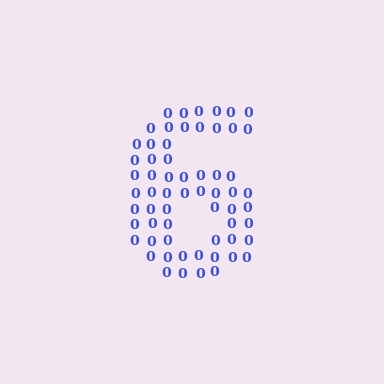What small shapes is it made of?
It is made of small digit 0's.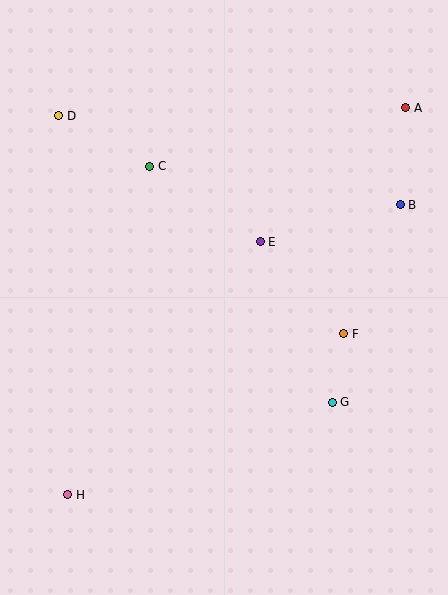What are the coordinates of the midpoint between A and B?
The midpoint between A and B is at (403, 156).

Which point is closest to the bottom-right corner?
Point G is closest to the bottom-right corner.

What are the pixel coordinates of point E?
Point E is at (260, 242).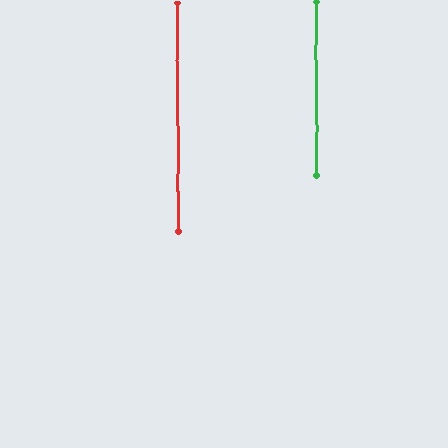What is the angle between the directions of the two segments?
Approximately 0 degrees.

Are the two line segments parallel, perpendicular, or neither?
Parallel — their directions differ by only 0.0°.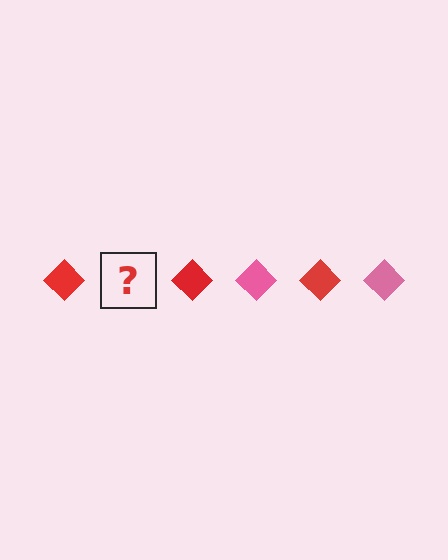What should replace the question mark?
The question mark should be replaced with a pink diamond.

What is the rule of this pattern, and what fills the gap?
The rule is that the pattern cycles through red, pink diamonds. The gap should be filled with a pink diamond.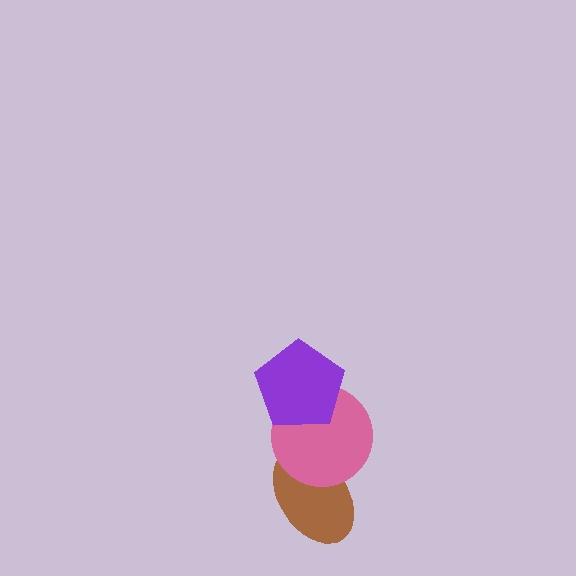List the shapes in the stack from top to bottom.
From top to bottom: the purple pentagon, the pink circle, the brown ellipse.